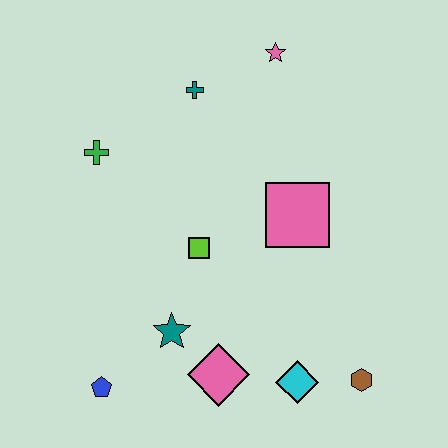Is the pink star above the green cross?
Yes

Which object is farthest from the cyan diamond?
The pink star is farthest from the cyan diamond.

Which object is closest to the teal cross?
The pink star is closest to the teal cross.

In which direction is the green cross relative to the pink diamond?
The green cross is above the pink diamond.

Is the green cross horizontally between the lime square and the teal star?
No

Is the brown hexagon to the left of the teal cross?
No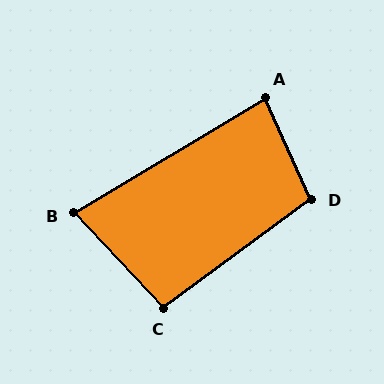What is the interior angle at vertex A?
Approximately 83 degrees (acute).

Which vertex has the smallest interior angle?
B, at approximately 78 degrees.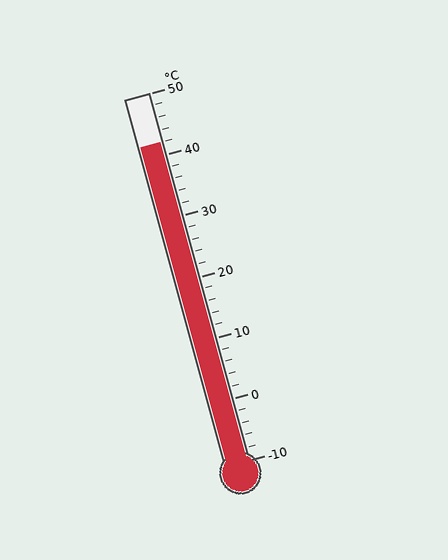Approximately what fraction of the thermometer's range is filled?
The thermometer is filled to approximately 85% of its range.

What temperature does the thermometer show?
The thermometer shows approximately 42°C.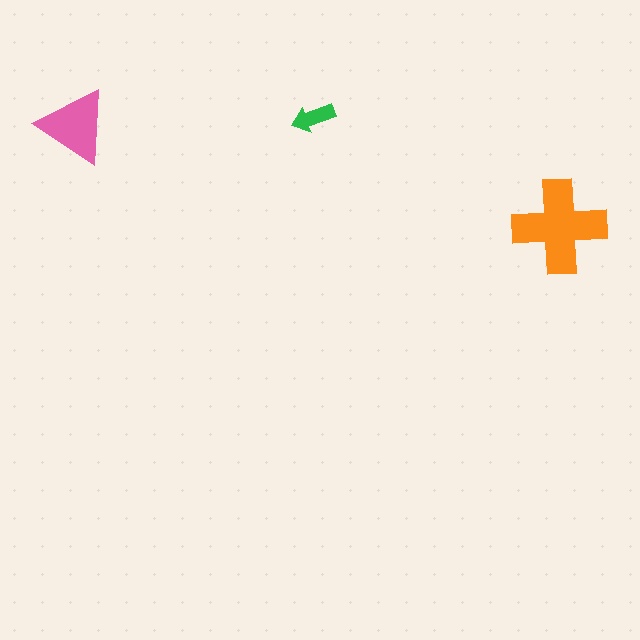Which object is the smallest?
The green arrow.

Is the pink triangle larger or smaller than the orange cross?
Smaller.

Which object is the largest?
The orange cross.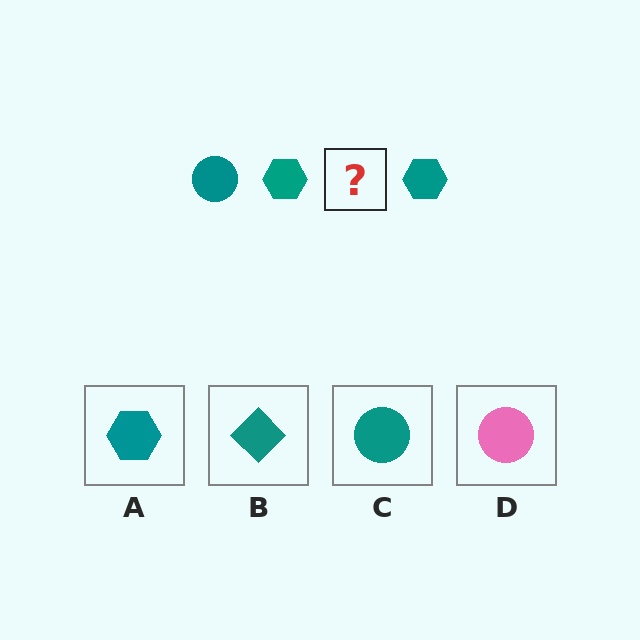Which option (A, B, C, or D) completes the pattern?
C.